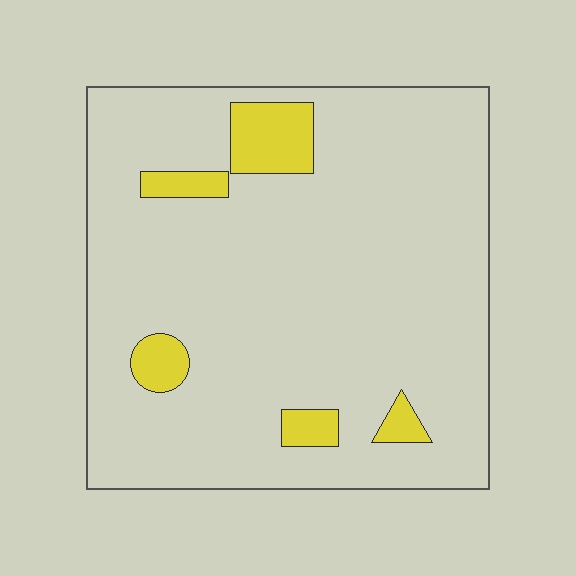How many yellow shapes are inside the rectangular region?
5.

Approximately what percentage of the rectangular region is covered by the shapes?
Approximately 10%.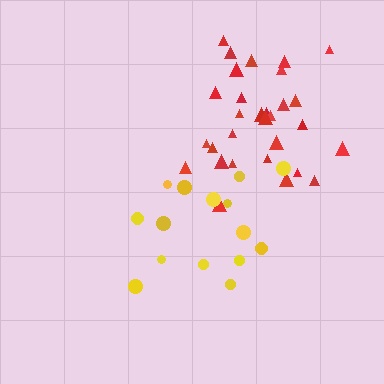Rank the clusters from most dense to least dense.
red, yellow.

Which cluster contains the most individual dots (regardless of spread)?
Red (30).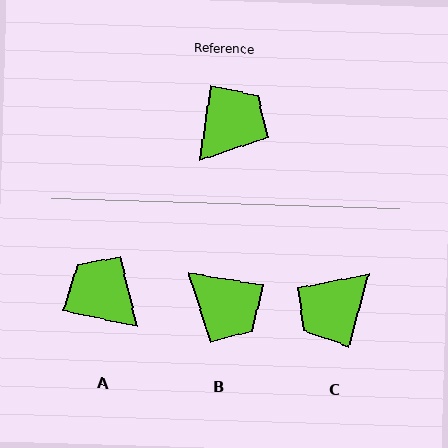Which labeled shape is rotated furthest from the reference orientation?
C, about 173 degrees away.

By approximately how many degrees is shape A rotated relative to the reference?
Approximately 85 degrees counter-clockwise.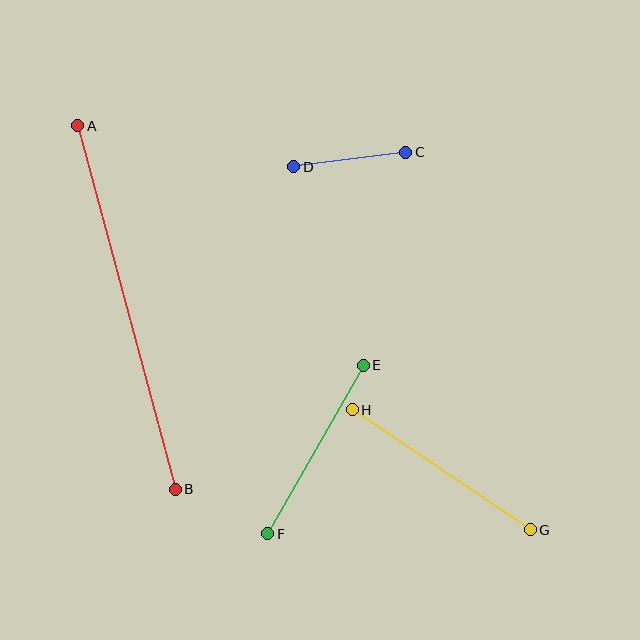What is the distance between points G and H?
The distance is approximately 215 pixels.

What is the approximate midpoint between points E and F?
The midpoint is at approximately (316, 449) pixels.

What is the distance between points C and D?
The distance is approximately 113 pixels.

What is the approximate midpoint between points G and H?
The midpoint is at approximately (441, 470) pixels.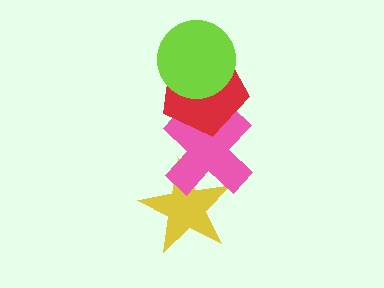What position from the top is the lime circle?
The lime circle is 1st from the top.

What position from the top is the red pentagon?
The red pentagon is 2nd from the top.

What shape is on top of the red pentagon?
The lime circle is on top of the red pentagon.